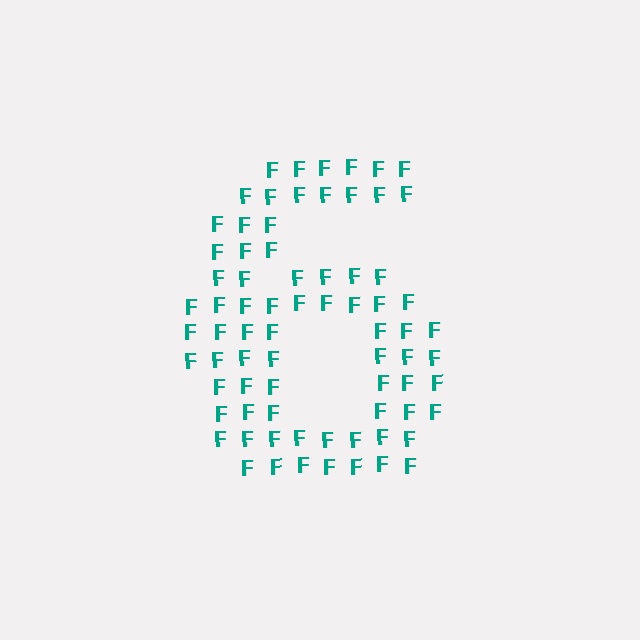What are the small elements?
The small elements are letter F's.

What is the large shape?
The large shape is the digit 6.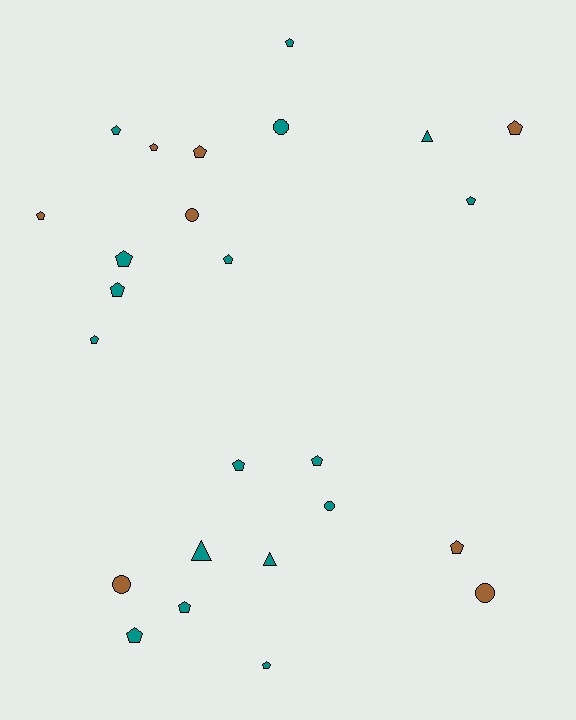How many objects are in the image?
There are 25 objects.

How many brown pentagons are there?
There are 5 brown pentagons.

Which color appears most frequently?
Teal, with 17 objects.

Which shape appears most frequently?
Pentagon, with 17 objects.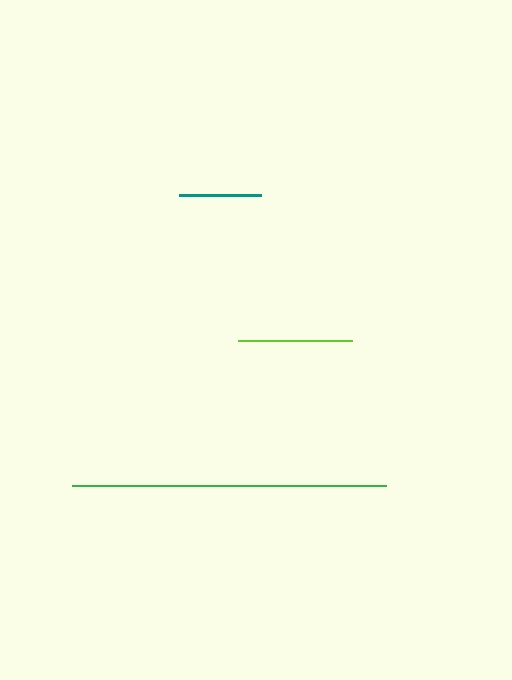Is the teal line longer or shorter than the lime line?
The lime line is longer than the teal line.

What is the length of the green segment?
The green segment is approximately 314 pixels long.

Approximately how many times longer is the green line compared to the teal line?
The green line is approximately 3.8 times the length of the teal line.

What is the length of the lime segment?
The lime segment is approximately 114 pixels long.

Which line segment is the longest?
The green line is the longest at approximately 314 pixels.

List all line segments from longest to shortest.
From longest to shortest: green, lime, teal.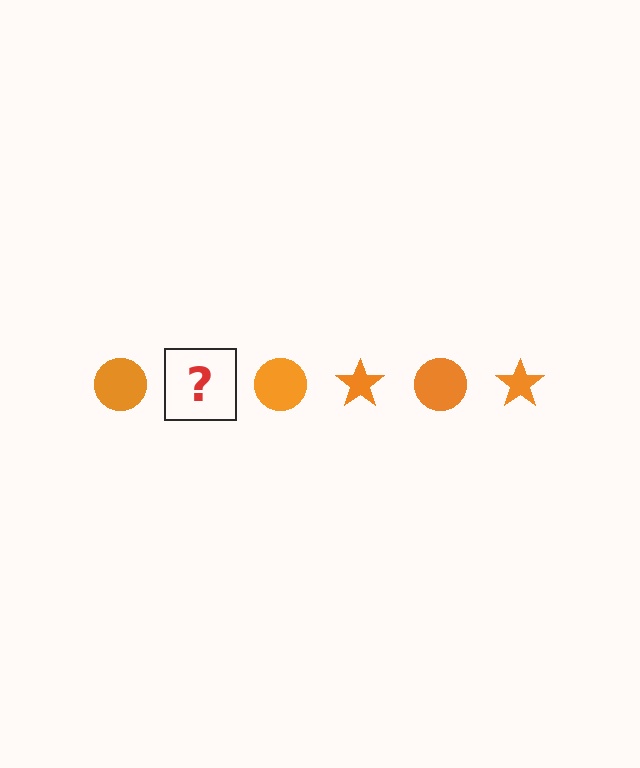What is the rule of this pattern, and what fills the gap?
The rule is that the pattern cycles through circle, star shapes in orange. The gap should be filled with an orange star.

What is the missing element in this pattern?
The missing element is an orange star.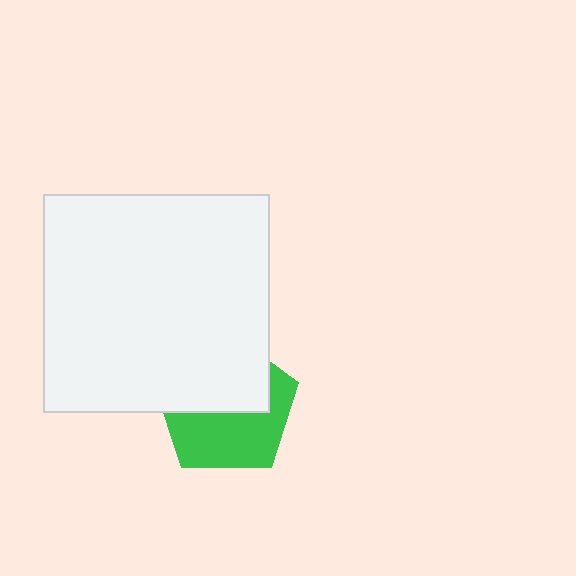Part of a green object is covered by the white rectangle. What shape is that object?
It is a pentagon.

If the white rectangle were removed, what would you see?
You would see the complete green pentagon.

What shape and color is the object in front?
The object in front is a white rectangle.